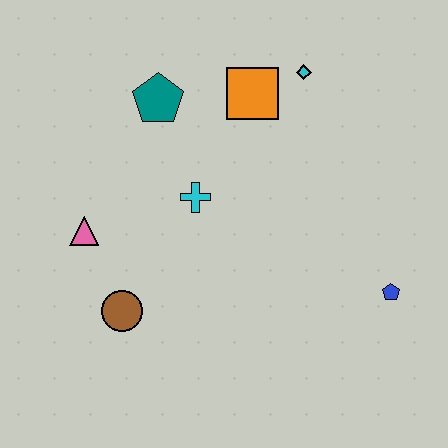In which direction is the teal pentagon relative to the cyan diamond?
The teal pentagon is to the left of the cyan diamond.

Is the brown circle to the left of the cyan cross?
Yes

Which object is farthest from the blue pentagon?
The pink triangle is farthest from the blue pentagon.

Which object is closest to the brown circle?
The pink triangle is closest to the brown circle.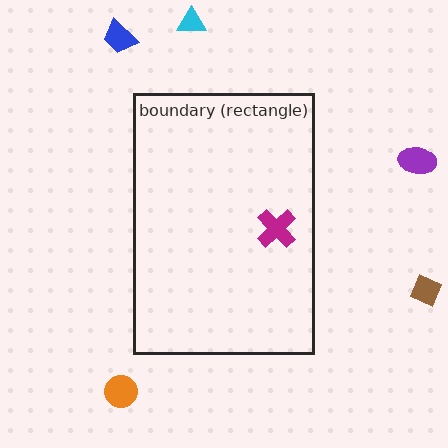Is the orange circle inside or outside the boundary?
Outside.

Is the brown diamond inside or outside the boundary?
Outside.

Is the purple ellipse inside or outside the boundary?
Outside.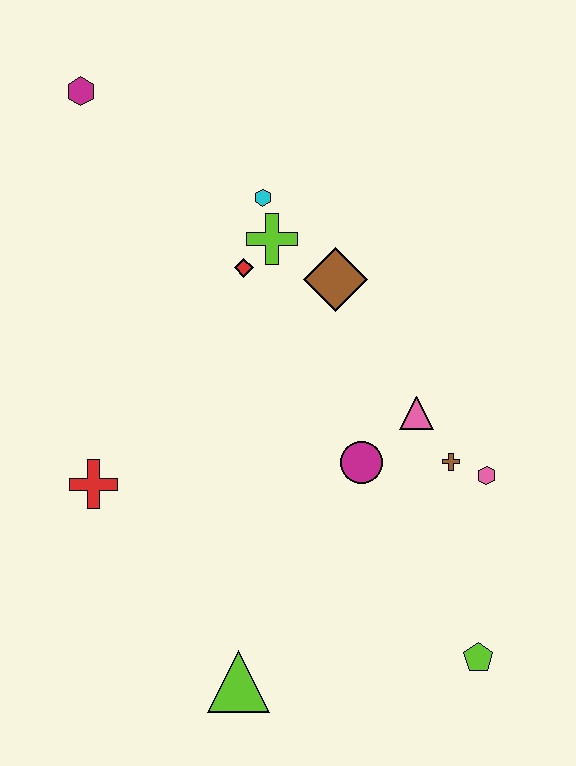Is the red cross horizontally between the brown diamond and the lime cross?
No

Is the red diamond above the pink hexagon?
Yes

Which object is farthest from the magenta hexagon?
The lime pentagon is farthest from the magenta hexagon.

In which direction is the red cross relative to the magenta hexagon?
The red cross is below the magenta hexagon.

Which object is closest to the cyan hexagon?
The lime cross is closest to the cyan hexagon.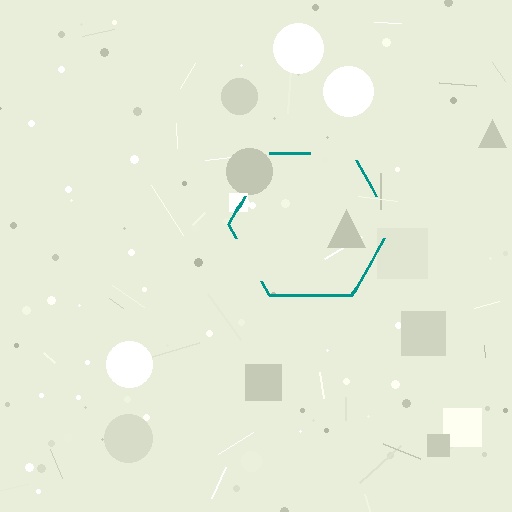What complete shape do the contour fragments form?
The contour fragments form a hexagon.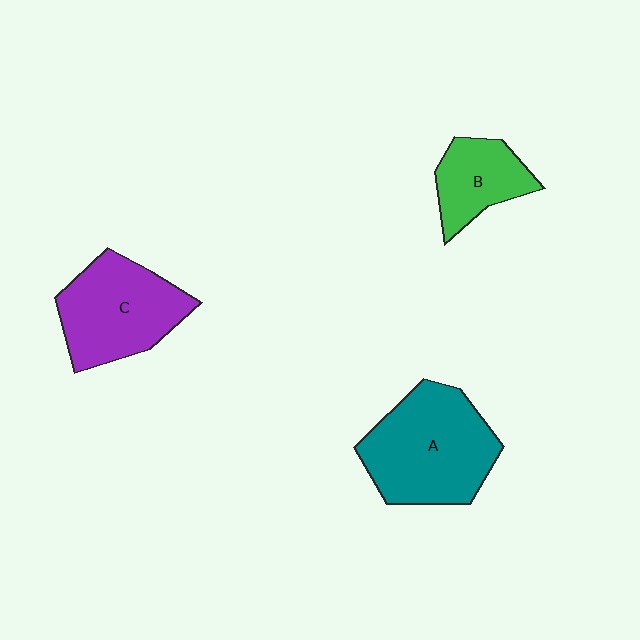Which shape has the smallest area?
Shape B (green).